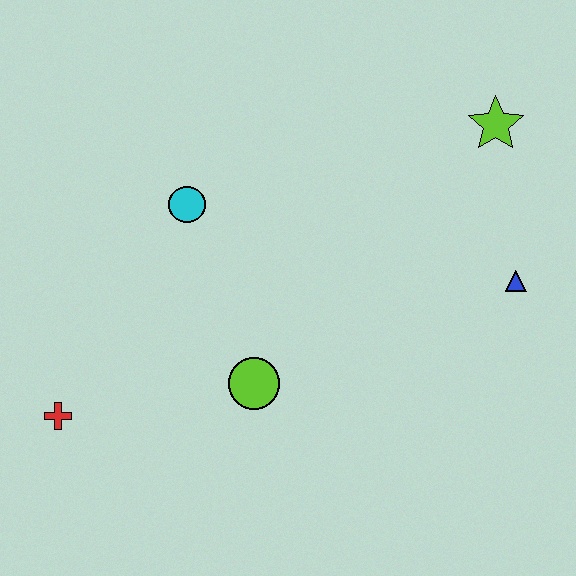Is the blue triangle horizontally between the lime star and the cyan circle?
No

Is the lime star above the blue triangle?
Yes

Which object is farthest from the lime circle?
The lime star is farthest from the lime circle.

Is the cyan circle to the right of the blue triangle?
No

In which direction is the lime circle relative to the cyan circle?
The lime circle is below the cyan circle.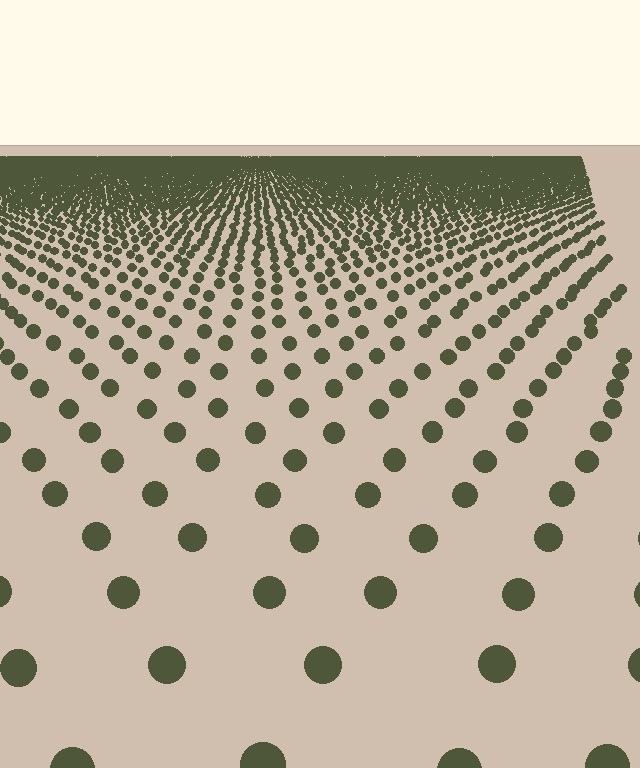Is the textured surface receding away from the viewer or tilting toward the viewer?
The surface is receding away from the viewer. Texture elements get smaller and denser toward the top.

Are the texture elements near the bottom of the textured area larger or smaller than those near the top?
Larger. Near the bottom, elements are closer to the viewer and appear at a bigger on-screen size.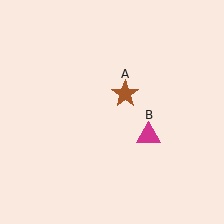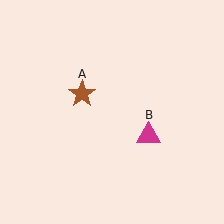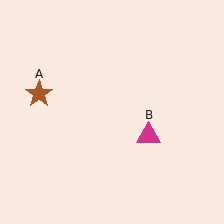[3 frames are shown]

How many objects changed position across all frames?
1 object changed position: brown star (object A).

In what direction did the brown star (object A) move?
The brown star (object A) moved left.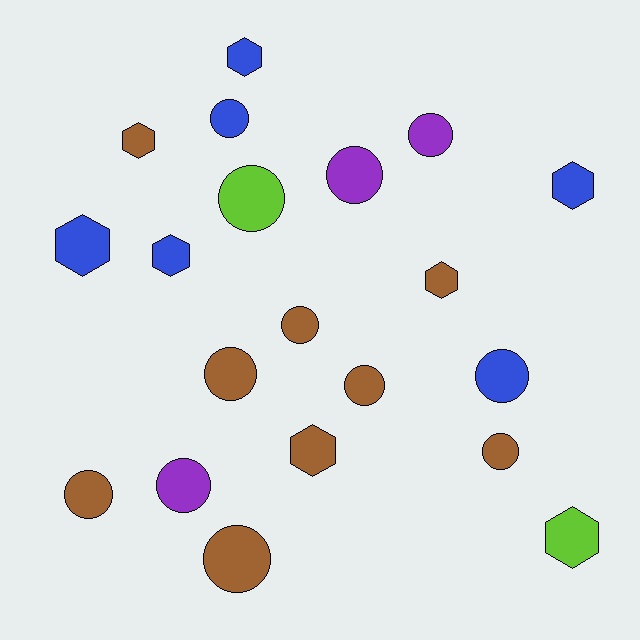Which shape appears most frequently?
Circle, with 12 objects.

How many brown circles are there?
There are 6 brown circles.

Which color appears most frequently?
Brown, with 9 objects.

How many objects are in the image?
There are 20 objects.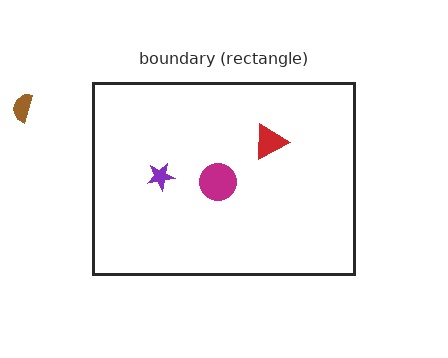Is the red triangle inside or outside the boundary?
Inside.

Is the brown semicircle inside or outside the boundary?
Outside.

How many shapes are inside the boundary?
3 inside, 1 outside.